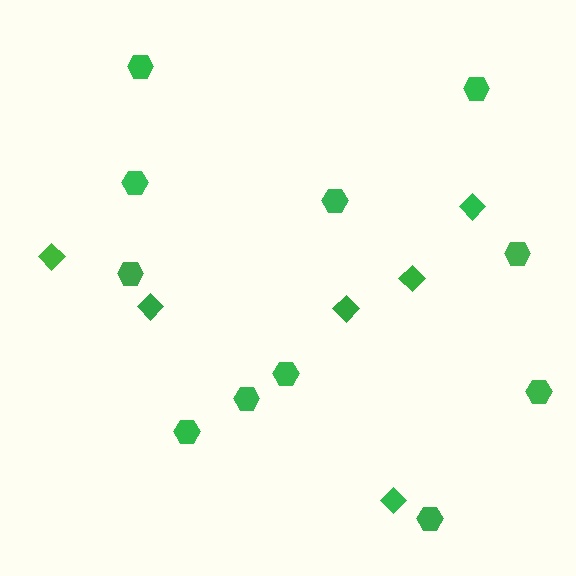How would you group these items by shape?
There are 2 groups: one group of diamonds (6) and one group of hexagons (11).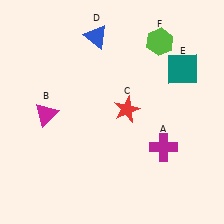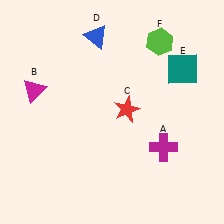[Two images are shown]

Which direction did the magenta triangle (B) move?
The magenta triangle (B) moved up.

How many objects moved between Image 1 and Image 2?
1 object moved between the two images.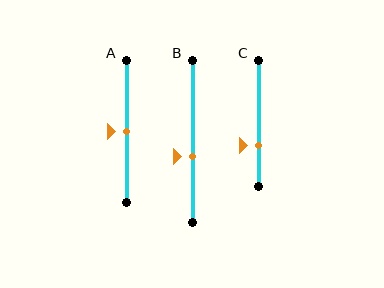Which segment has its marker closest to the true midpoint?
Segment A has its marker closest to the true midpoint.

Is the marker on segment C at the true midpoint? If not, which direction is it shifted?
No, the marker on segment C is shifted downward by about 17% of the segment length.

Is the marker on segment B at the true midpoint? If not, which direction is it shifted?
No, the marker on segment B is shifted downward by about 9% of the segment length.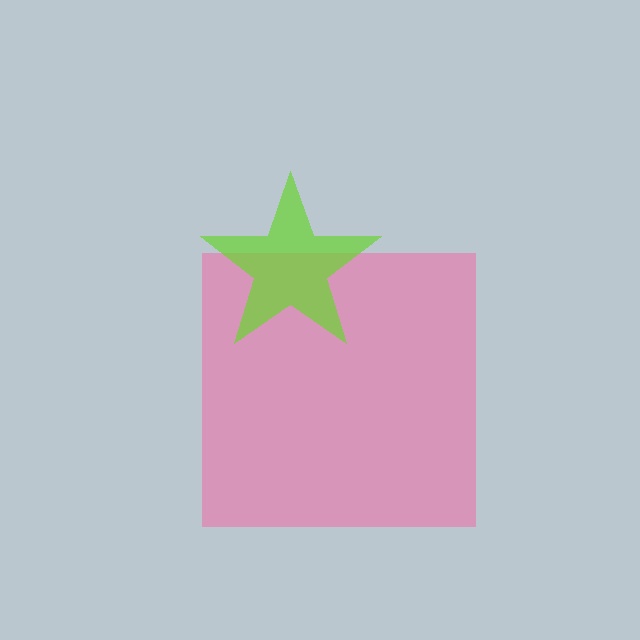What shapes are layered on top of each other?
The layered shapes are: a pink square, a lime star.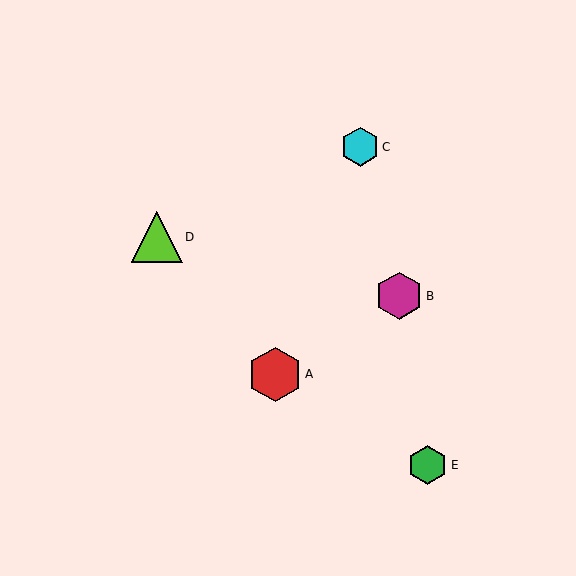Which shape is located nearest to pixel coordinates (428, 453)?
The green hexagon (labeled E) at (428, 465) is nearest to that location.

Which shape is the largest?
The red hexagon (labeled A) is the largest.